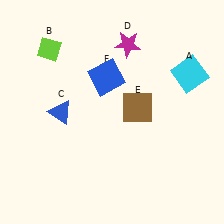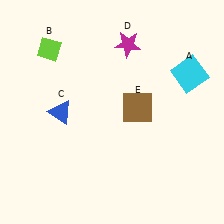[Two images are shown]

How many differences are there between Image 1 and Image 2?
There is 1 difference between the two images.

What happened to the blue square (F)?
The blue square (F) was removed in Image 2. It was in the top-left area of Image 1.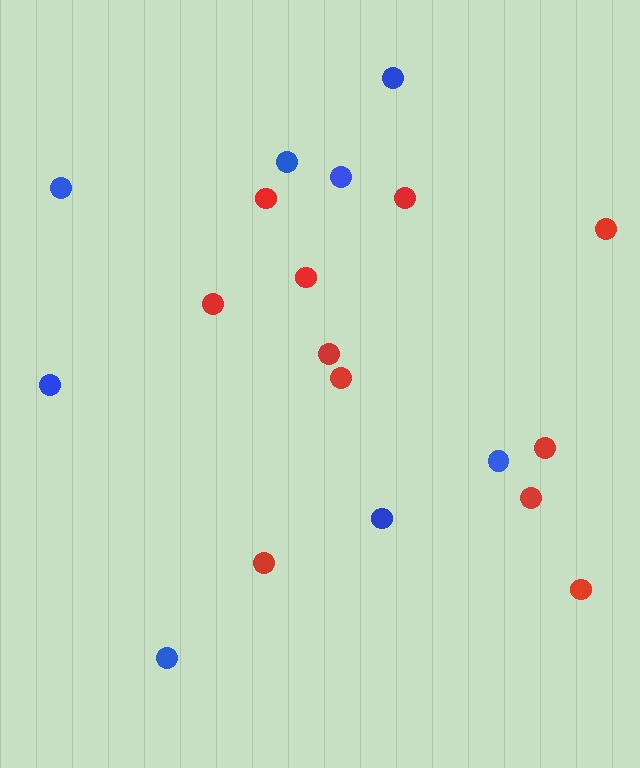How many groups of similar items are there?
There are 2 groups: one group of red circles (11) and one group of blue circles (8).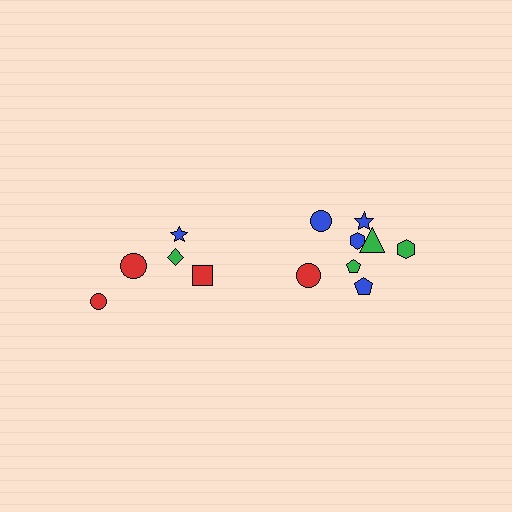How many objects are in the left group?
There are 5 objects.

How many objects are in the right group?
There are 8 objects.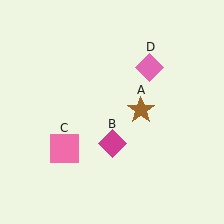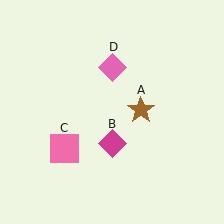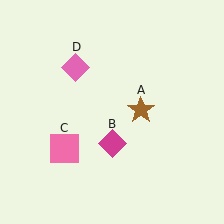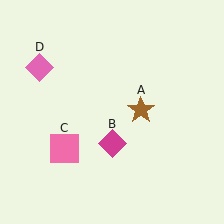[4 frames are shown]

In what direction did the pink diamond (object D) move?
The pink diamond (object D) moved left.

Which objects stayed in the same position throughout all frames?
Brown star (object A) and magenta diamond (object B) and pink square (object C) remained stationary.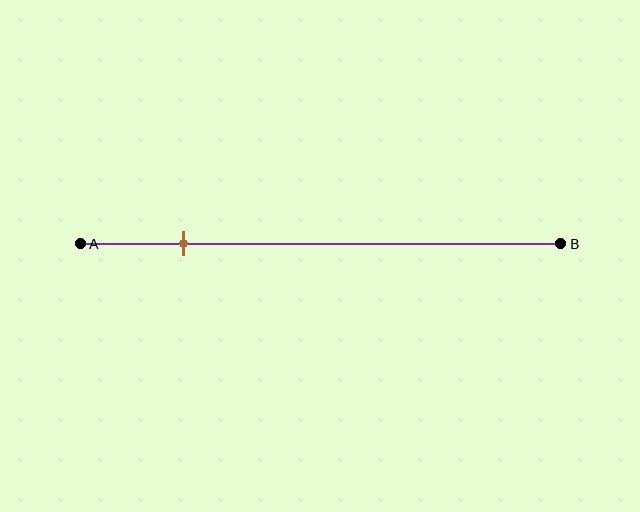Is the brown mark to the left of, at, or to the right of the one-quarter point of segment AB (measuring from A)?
The brown mark is to the left of the one-quarter point of segment AB.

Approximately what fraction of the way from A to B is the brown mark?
The brown mark is approximately 20% of the way from A to B.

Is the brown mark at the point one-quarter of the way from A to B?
No, the mark is at about 20% from A, not at the 25% one-quarter point.